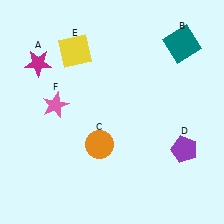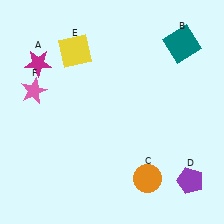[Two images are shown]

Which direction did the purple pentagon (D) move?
The purple pentagon (D) moved down.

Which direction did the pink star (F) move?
The pink star (F) moved left.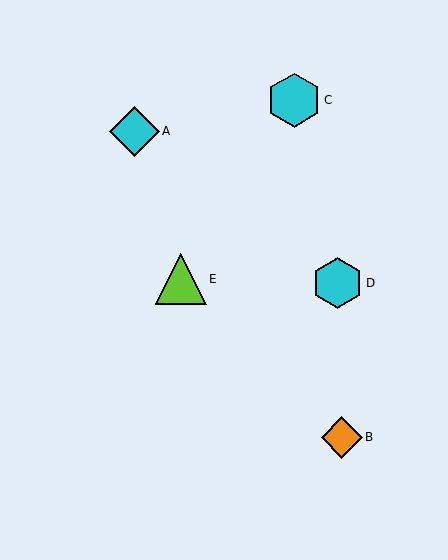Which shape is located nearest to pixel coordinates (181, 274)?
The lime triangle (labeled E) at (181, 279) is nearest to that location.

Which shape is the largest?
The cyan hexagon (labeled C) is the largest.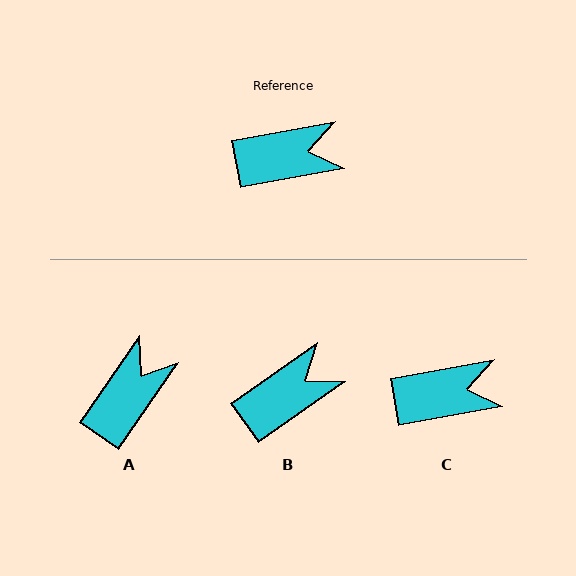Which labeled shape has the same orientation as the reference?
C.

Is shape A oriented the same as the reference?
No, it is off by about 45 degrees.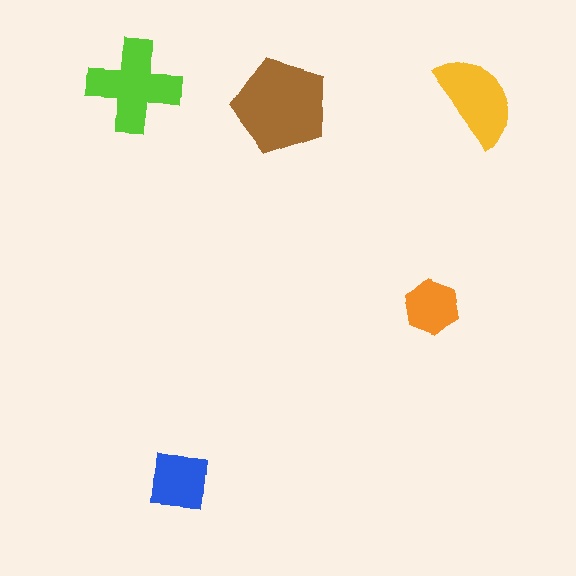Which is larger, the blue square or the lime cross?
The lime cross.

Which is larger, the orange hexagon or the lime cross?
The lime cross.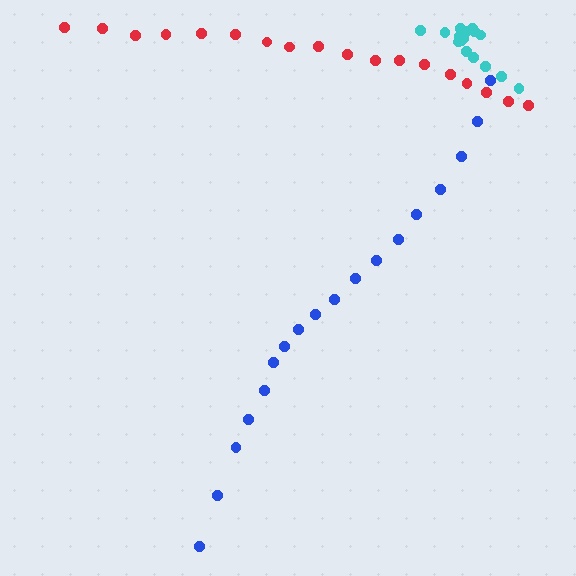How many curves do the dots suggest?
There are 3 distinct paths.